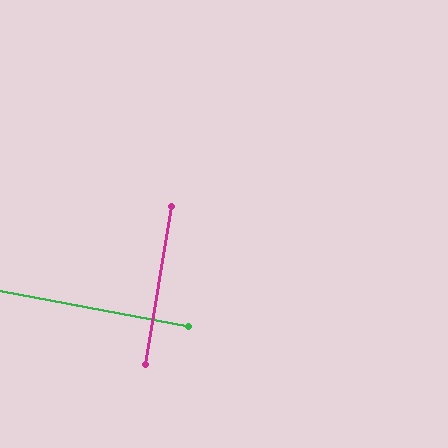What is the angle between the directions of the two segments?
Approximately 89 degrees.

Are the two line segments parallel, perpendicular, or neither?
Perpendicular — they meet at approximately 89°.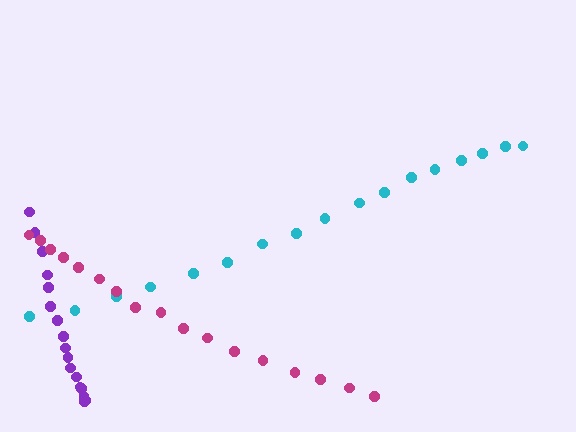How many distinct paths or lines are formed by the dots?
There are 3 distinct paths.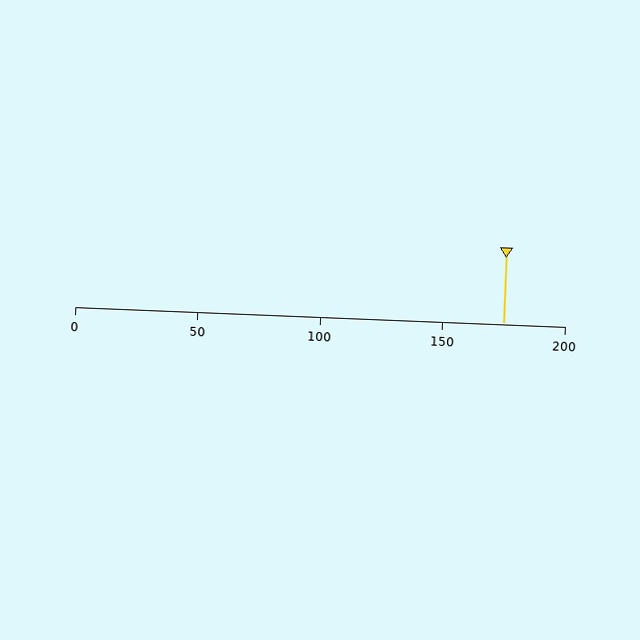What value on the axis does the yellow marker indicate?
The marker indicates approximately 175.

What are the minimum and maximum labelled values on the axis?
The axis runs from 0 to 200.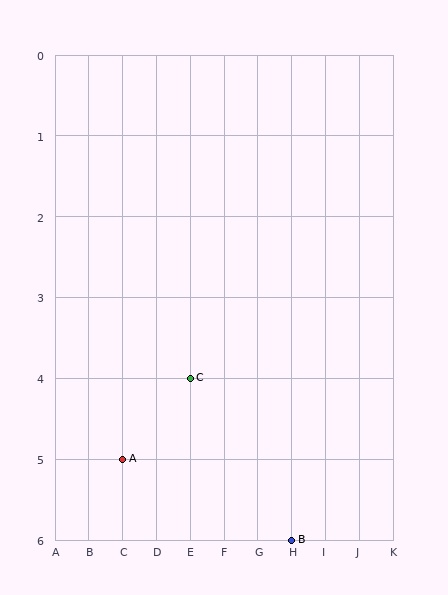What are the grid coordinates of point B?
Point B is at grid coordinates (H, 6).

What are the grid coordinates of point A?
Point A is at grid coordinates (C, 5).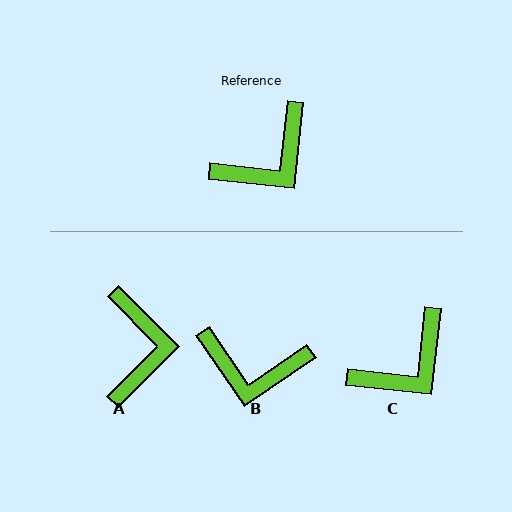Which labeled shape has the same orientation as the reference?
C.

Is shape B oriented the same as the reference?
No, it is off by about 49 degrees.